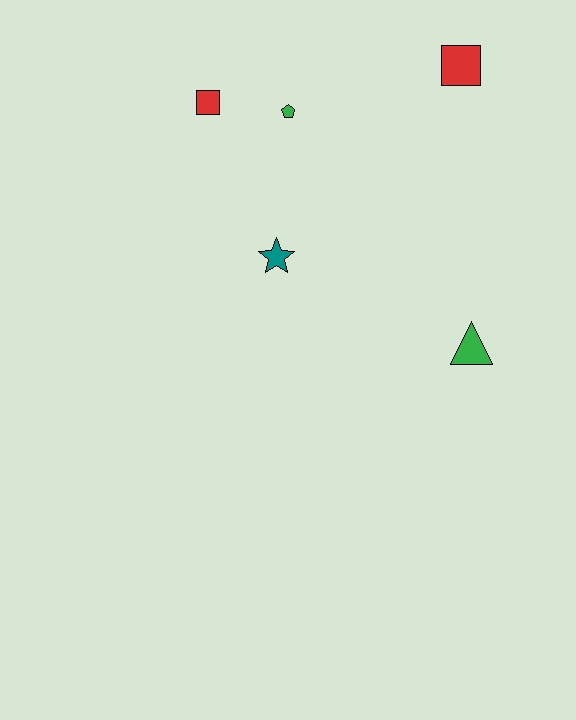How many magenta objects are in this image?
There are no magenta objects.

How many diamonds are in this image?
There are no diamonds.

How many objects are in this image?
There are 5 objects.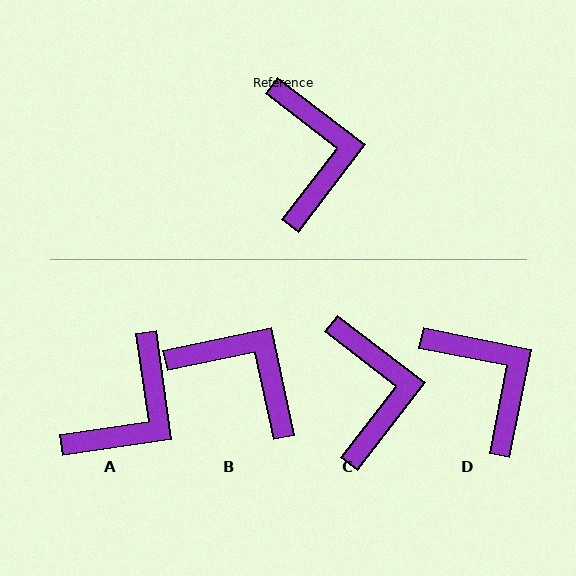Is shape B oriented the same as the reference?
No, it is off by about 50 degrees.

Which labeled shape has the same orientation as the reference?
C.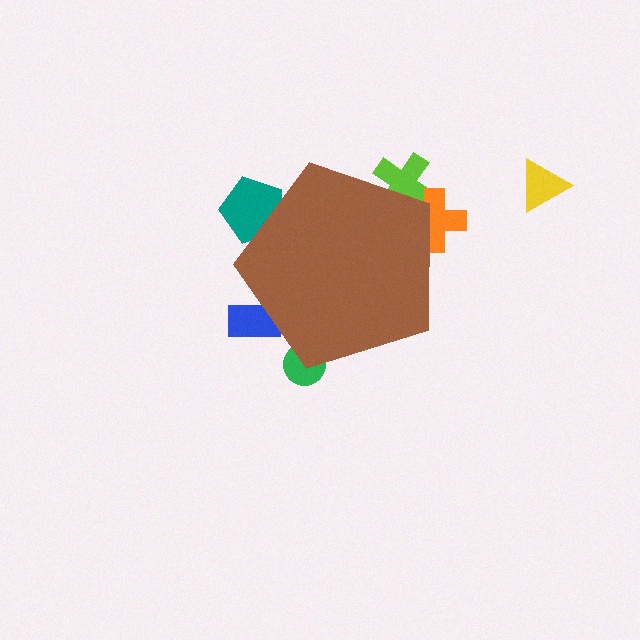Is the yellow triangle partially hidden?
No, the yellow triangle is fully visible.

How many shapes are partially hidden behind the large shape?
5 shapes are partially hidden.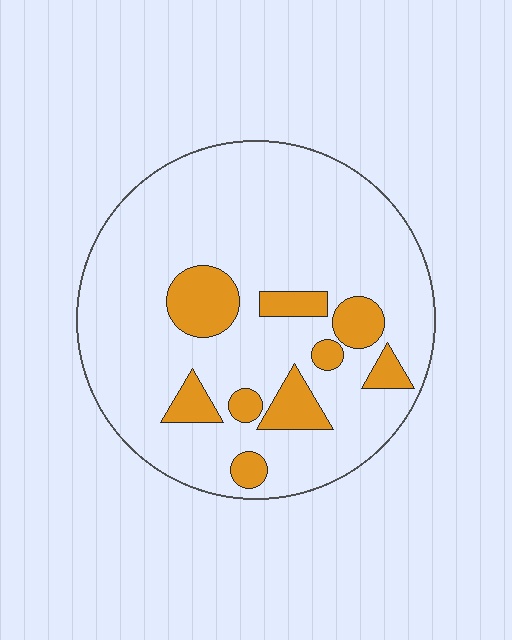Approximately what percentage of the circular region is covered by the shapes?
Approximately 15%.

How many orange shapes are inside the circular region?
9.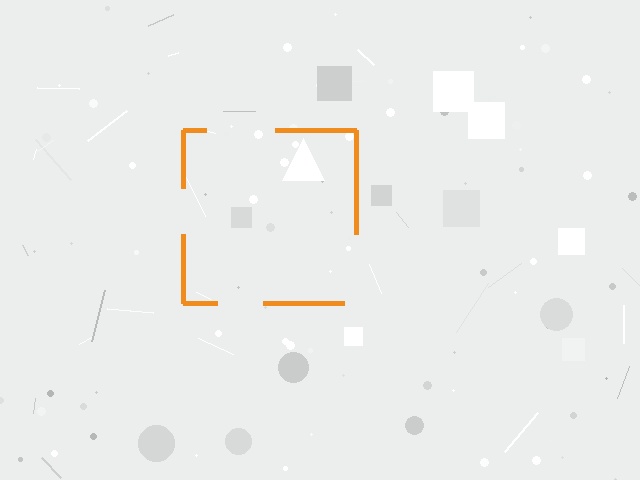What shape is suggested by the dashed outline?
The dashed outline suggests a square.